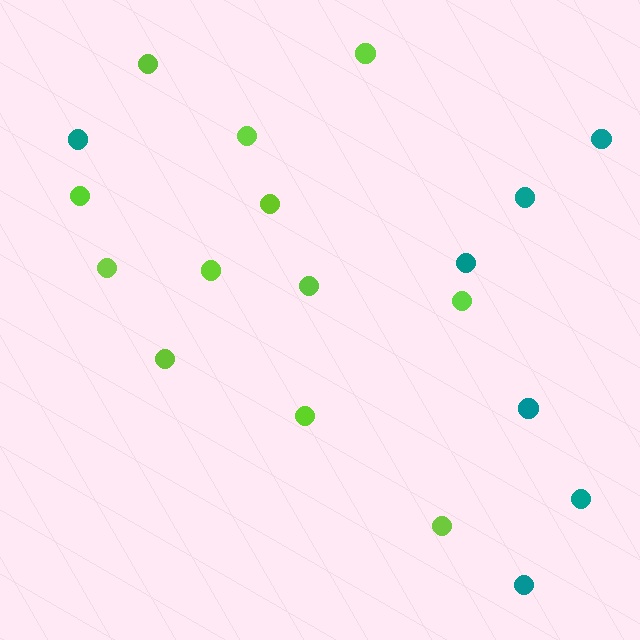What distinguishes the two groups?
There are 2 groups: one group of teal circles (7) and one group of lime circles (12).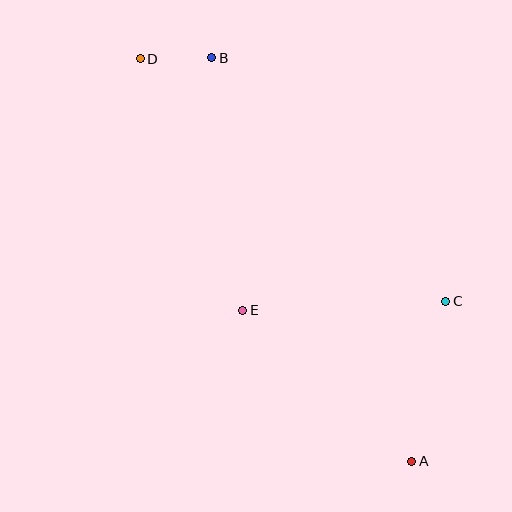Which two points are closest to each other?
Points B and D are closest to each other.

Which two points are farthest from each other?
Points A and D are farthest from each other.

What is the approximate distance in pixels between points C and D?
The distance between C and D is approximately 390 pixels.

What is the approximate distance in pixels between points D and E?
The distance between D and E is approximately 272 pixels.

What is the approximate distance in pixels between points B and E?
The distance between B and E is approximately 254 pixels.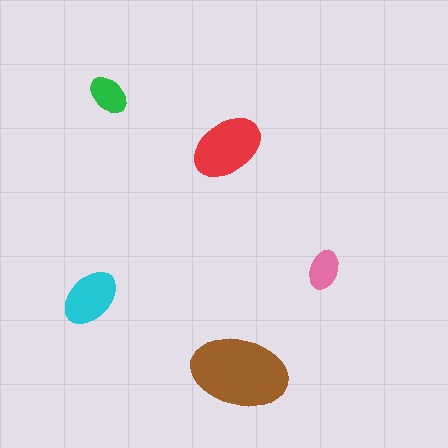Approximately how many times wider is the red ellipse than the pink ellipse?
About 2 times wider.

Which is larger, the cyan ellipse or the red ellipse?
The red one.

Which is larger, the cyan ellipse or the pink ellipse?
The cyan one.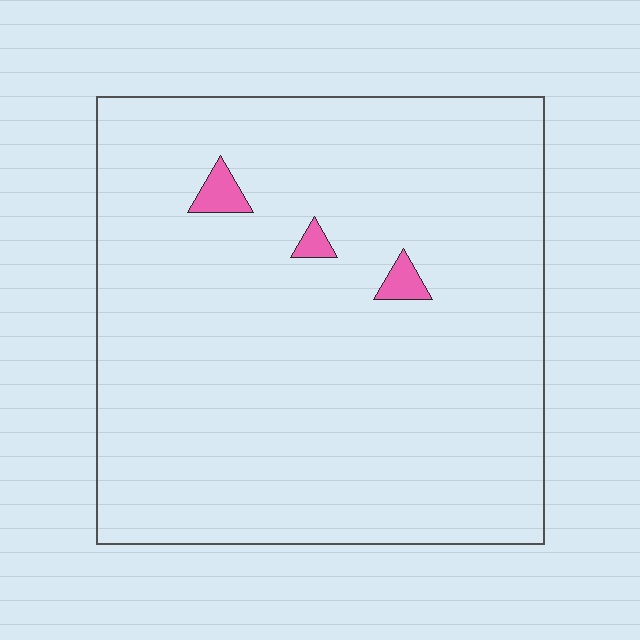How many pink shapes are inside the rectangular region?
3.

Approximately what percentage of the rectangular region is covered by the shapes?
Approximately 0%.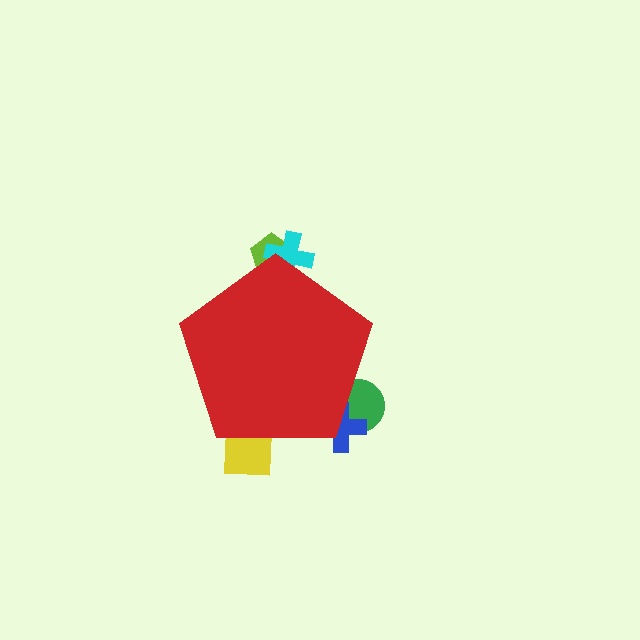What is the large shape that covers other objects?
A red pentagon.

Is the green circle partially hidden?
Yes, the green circle is partially hidden behind the red pentagon.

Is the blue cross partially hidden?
Yes, the blue cross is partially hidden behind the red pentagon.